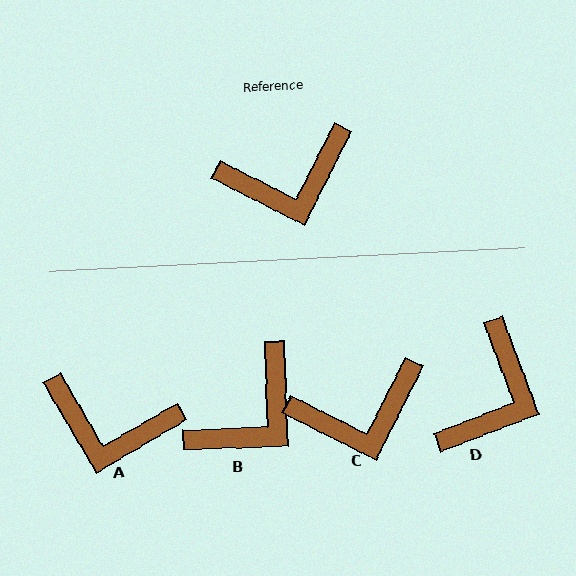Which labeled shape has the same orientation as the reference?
C.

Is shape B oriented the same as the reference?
No, it is off by about 29 degrees.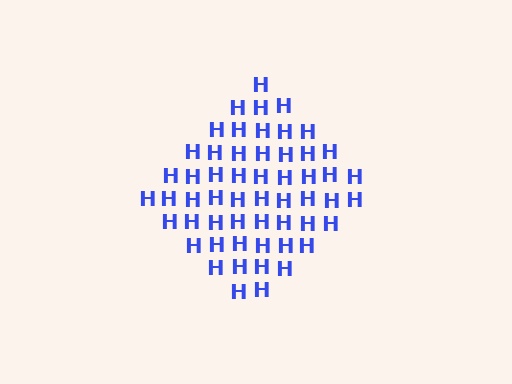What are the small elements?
The small elements are letter H's.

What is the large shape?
The large shape is a diamond.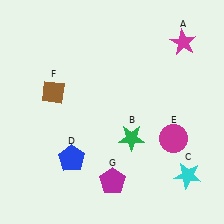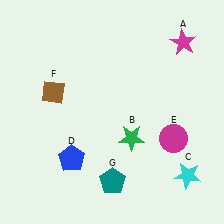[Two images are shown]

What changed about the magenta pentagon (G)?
In Image 1, G is magenta. In Image 2, it changed to teal.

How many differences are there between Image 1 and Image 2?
There is 1 difference between the two images.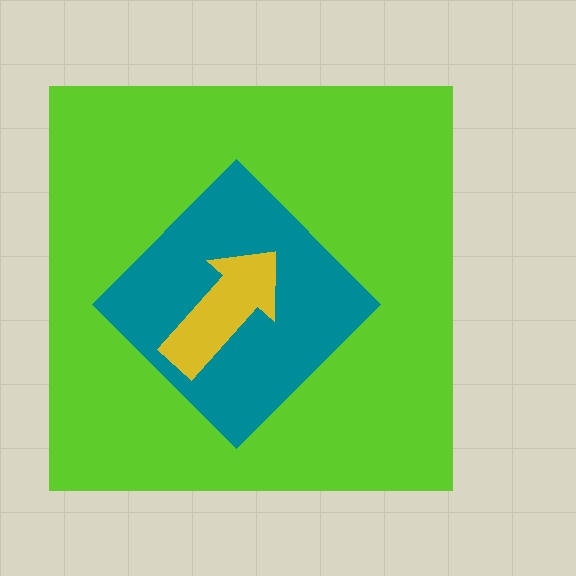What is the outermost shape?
The lime square.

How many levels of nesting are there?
3.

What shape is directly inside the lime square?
The teal diamond.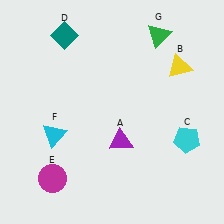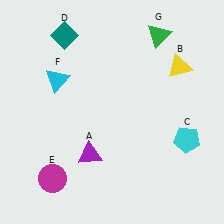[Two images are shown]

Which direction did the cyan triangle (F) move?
The cyan triangle (F) moved up.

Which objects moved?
The objects that moved are: the purple triangle (A), the cyan triangle (F).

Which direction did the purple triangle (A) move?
The purple triangle (A) moved left.